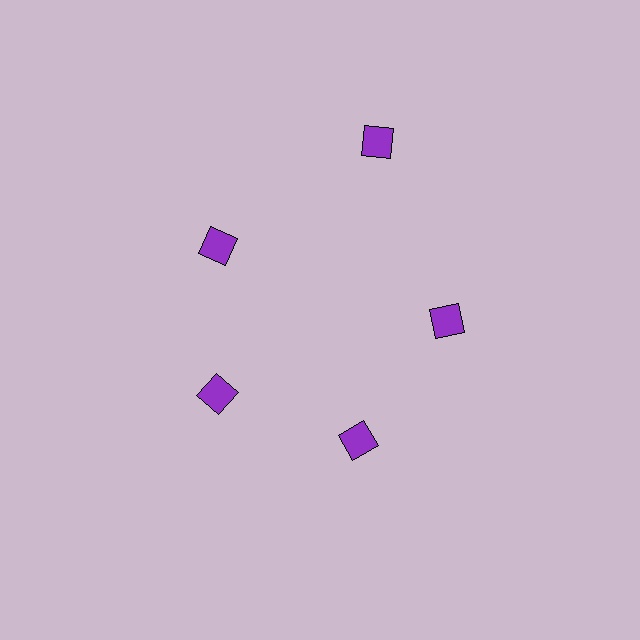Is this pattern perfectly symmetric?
No. The 5 purple diamonds are arranged in a ring, but one element near the 1 o'clock position is pushed outward from the center, breaking the 5-fold rotational symmetry.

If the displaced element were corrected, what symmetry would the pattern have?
It would have 5-fold rotational symmetry — the pattern would map onto itself every 72 degrees.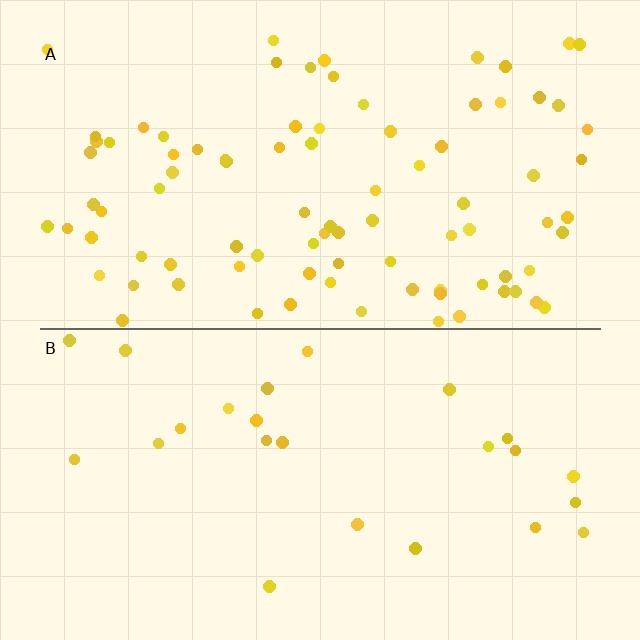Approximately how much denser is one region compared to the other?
Approximately 3.5× — region A over region B.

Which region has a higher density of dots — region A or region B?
A (the top).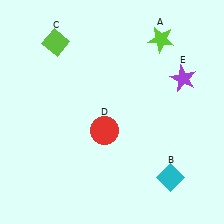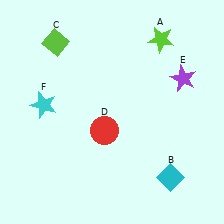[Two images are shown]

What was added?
A cyan star (F) was added in Image 2.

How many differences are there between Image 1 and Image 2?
There is 1 difference between the two images.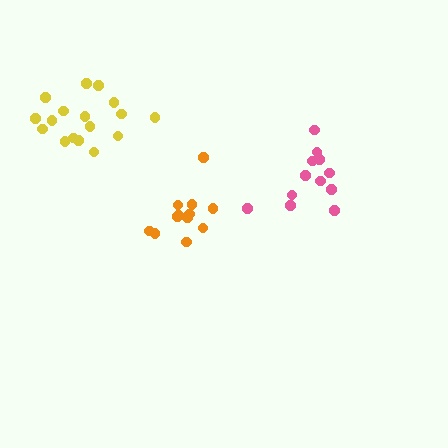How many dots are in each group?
Group 1: 12 dots, Group 2: 12 dots, Group 3: 17 dots (41 total).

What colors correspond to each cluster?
The clusters are colored: orange, pink, yellow.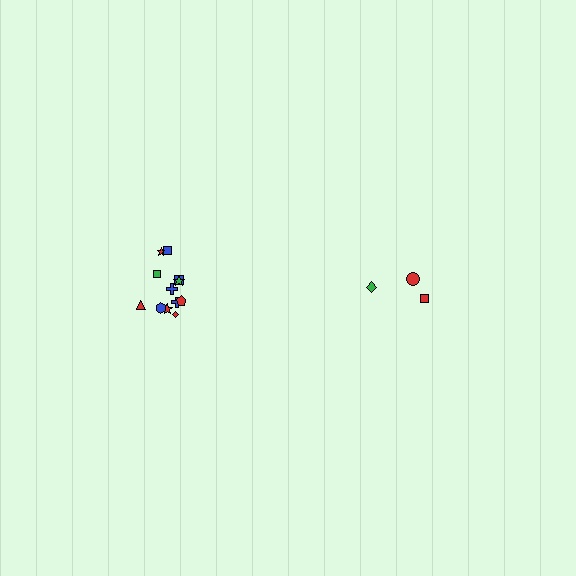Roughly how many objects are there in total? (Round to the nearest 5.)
Roughly 15 objects in total.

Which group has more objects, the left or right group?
The left group.